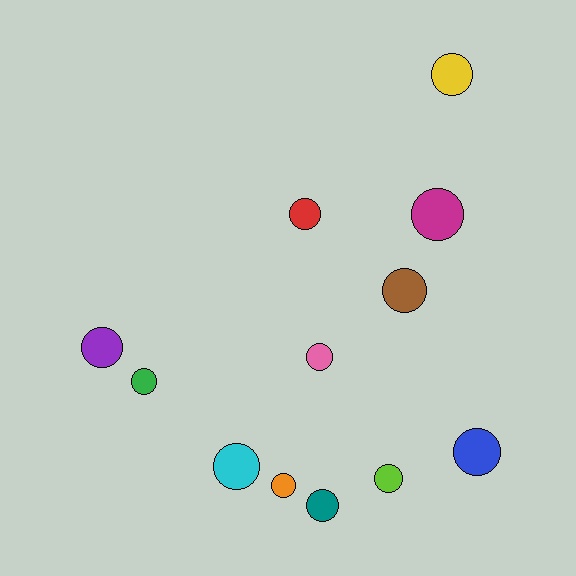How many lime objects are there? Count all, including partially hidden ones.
There is 1 lime object.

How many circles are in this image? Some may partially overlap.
There are 12 circles.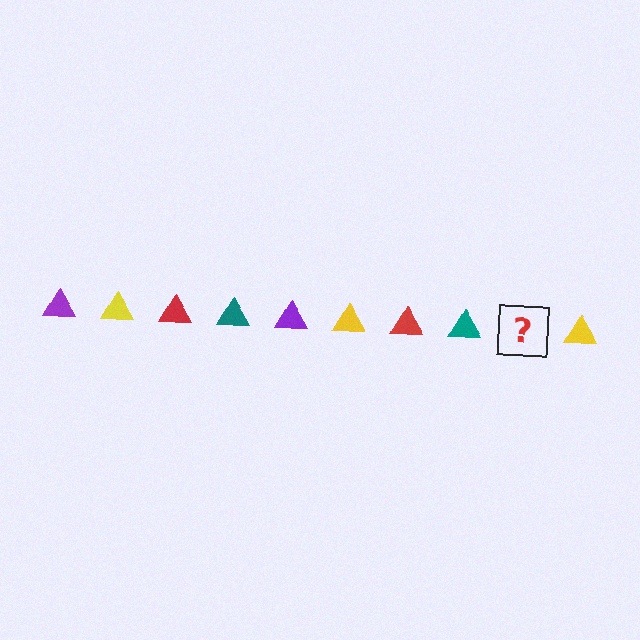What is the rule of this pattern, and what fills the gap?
The rule is that the pattern cycles through purple, yellow, red, teal triangles. The gap should be filled with a purple triangle.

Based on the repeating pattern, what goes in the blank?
The blank should be a purple triangle.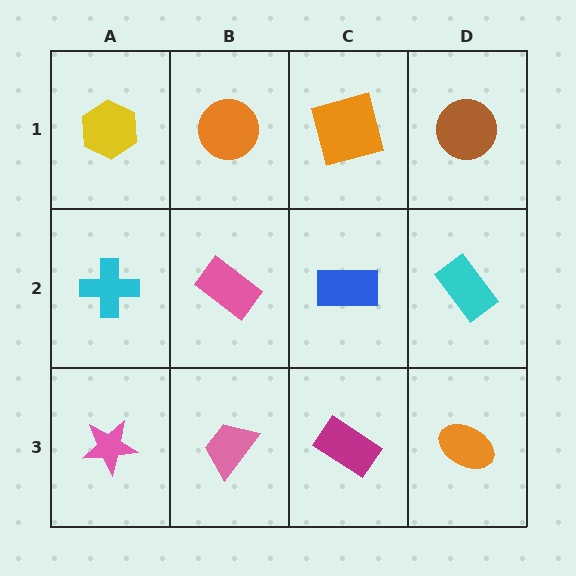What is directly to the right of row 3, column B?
A magenta rectangle.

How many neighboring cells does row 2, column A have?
3.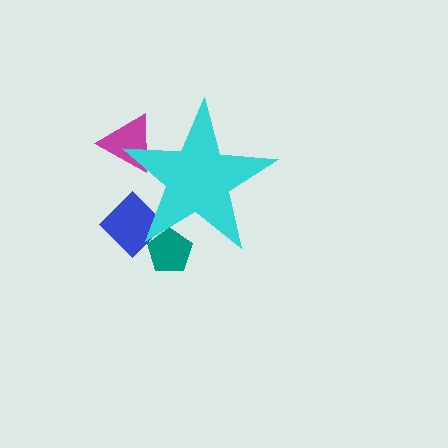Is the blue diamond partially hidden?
Yes, the blue diamond is partially hidden behind the cyan star.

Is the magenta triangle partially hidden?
Yes, the magenta triangle is partially hidden behind the cyan star.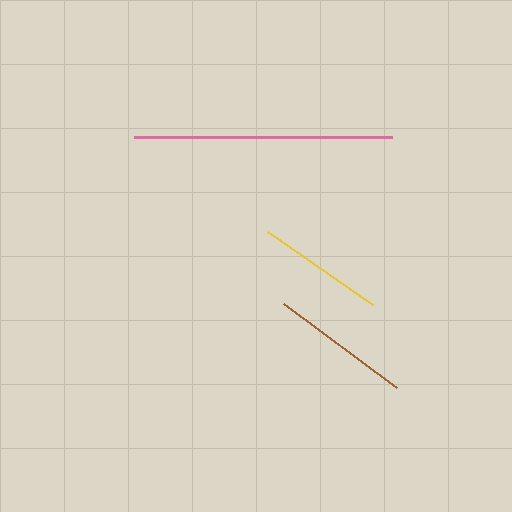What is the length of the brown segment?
The brown segment is approximately 141 pixels long.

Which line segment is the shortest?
The yellow line is the shortest at approximately 128 pixels.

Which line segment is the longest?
The pink line is the longest at approximately 257 pixels.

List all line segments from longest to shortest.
From longest to shortest: pink, brown, yellow.